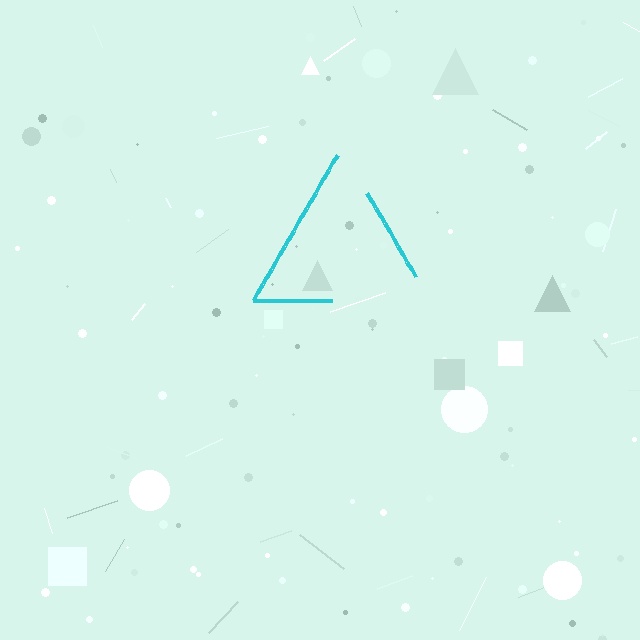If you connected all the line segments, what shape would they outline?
They would outline a triangle.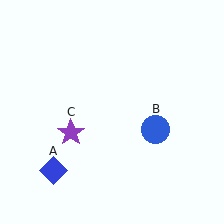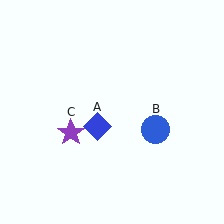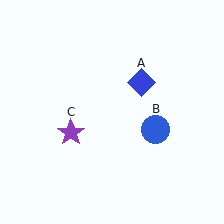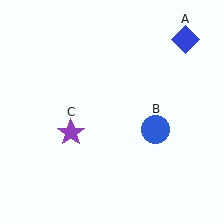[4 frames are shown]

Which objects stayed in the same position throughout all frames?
Blue circle (object B) and purple star (object C) remained stationary.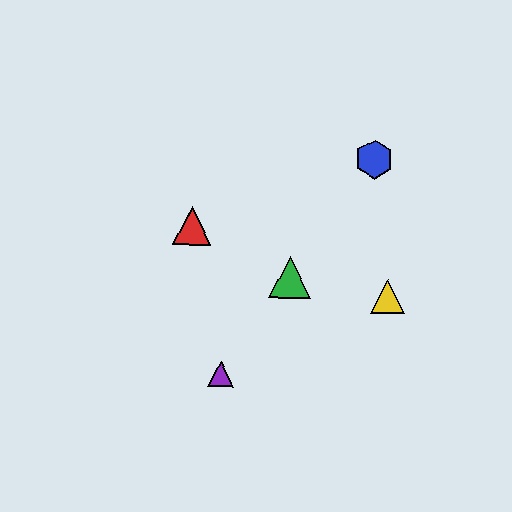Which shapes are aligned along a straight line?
The blue hexagon, the green triangle, the purple triangle are aligned along a straight line.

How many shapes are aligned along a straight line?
3 shapes (the blue hexagon, the green triangle, the purple triangle) are aligned along a straight line.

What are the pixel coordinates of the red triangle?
The red triangle is at (192, 226).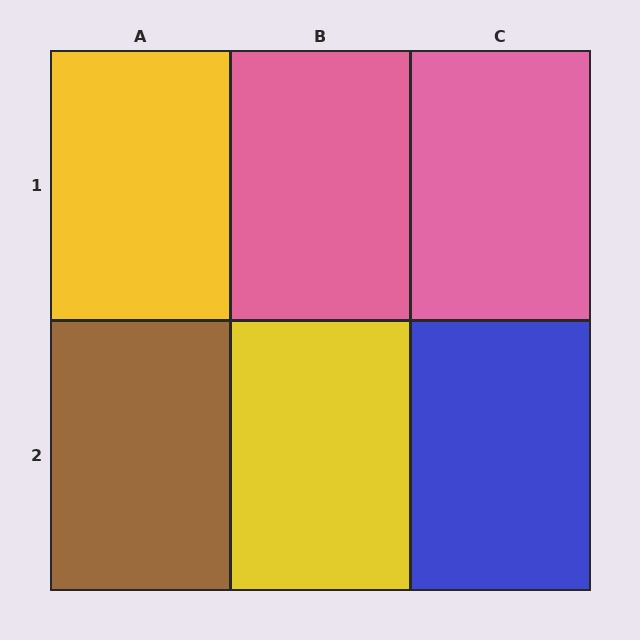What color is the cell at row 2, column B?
Yellow.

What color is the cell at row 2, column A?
Brown.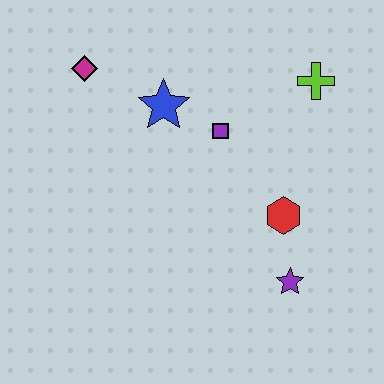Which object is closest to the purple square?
The blue star is closest to the purple square.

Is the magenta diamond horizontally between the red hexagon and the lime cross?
No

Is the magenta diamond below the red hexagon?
No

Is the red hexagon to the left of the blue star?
No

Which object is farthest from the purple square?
The purple star is farthest from the purple square.